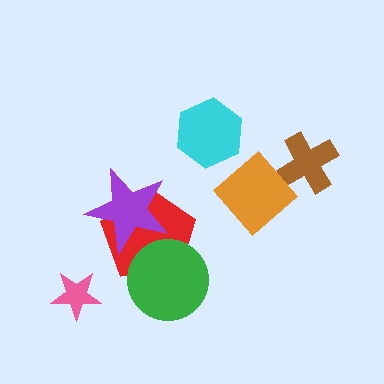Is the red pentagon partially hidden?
Yes, it is partially covered by another shape.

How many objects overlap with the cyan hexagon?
0 objects overlap with the cyan hexagon.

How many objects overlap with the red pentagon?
2 objects overlap with the red pentagon.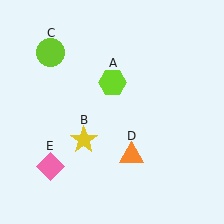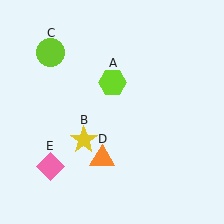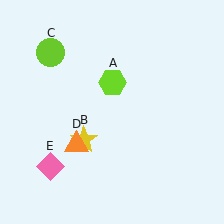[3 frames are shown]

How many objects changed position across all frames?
1 object changed position: orange triangle (object D).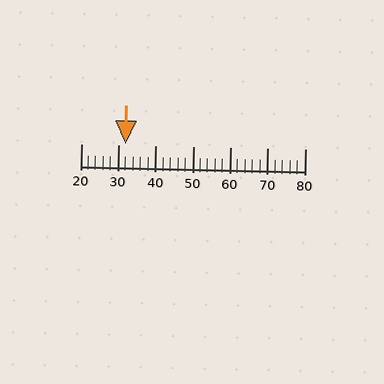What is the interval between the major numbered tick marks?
The major tick marks are spaced 10 units apart.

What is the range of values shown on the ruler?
The ruler shows values from 20 to 80.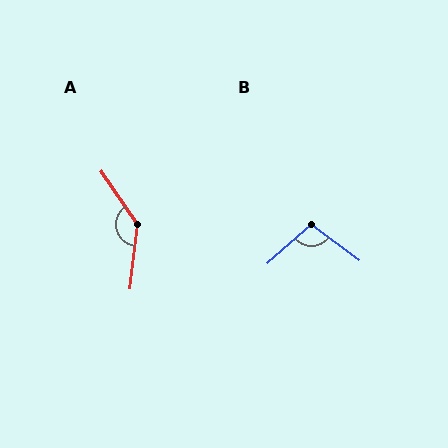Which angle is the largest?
A, at approximately 139 degrees.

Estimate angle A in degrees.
Approximately 139 degrees.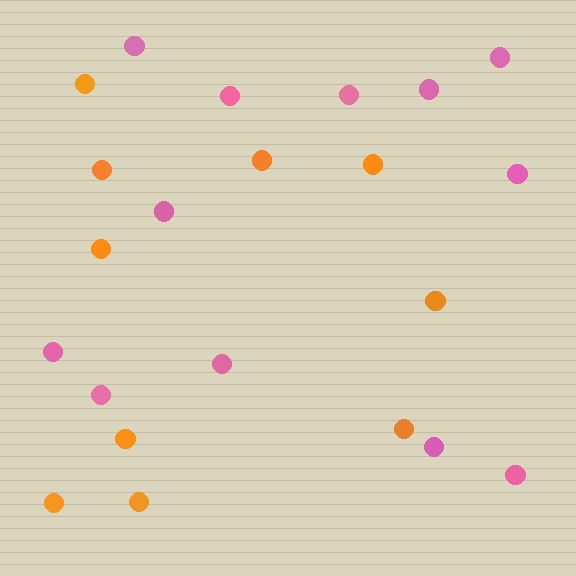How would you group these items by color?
There are 2 groups: one group of orange circles (10) and one group of pink circles (12).